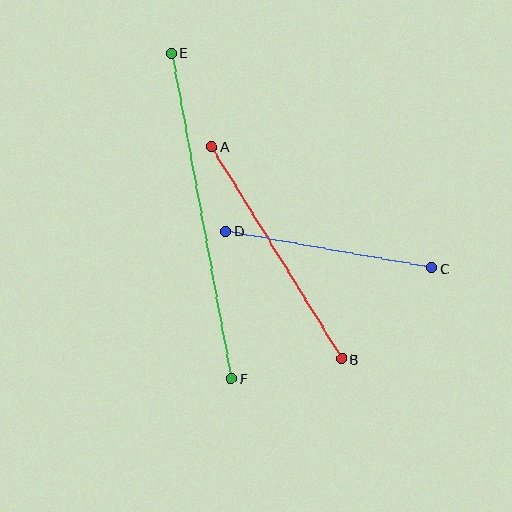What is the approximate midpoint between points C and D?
The midpoint is at approximately (329, 250) pixels.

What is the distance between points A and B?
The distance is approximately 249 pixels.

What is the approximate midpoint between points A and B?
The midpoint is at approximately (277, 253) pixels.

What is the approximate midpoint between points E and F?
The midpoint is at approximately (201, 216) pixels.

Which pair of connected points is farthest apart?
Points E and F are farthest apart.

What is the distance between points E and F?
The distance is approximately 331 pixels.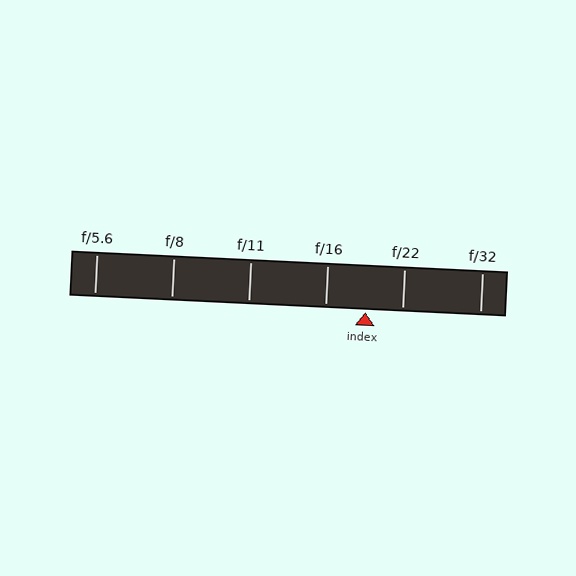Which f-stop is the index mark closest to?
The index mark is closest to f/22.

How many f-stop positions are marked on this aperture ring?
There are 6 f-stop positions marked.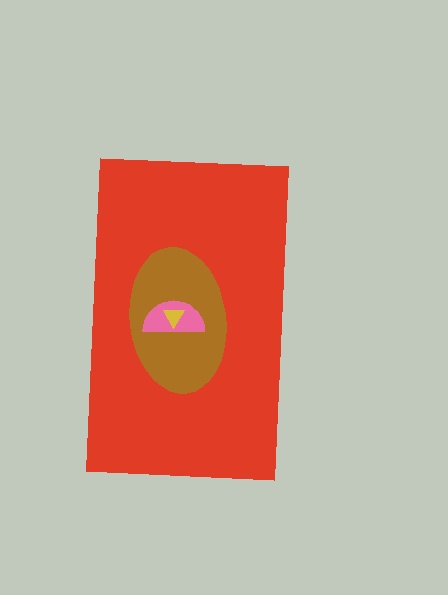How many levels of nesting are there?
4.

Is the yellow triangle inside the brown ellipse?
Yes.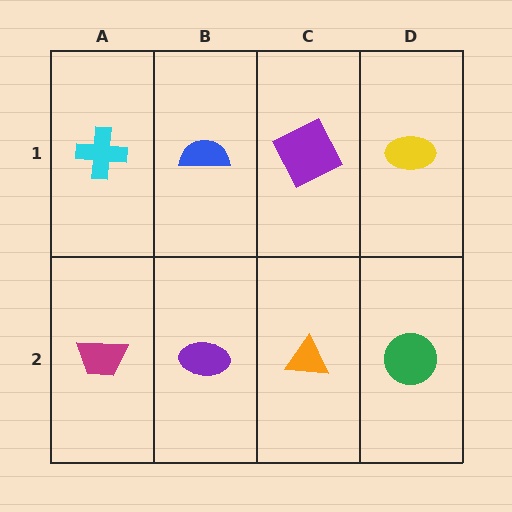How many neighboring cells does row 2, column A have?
2.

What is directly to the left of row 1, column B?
A cyan cross.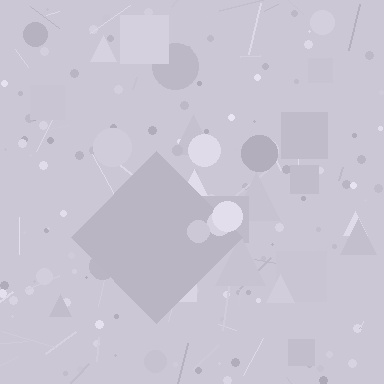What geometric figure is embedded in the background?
A diamond is embedded in the background.